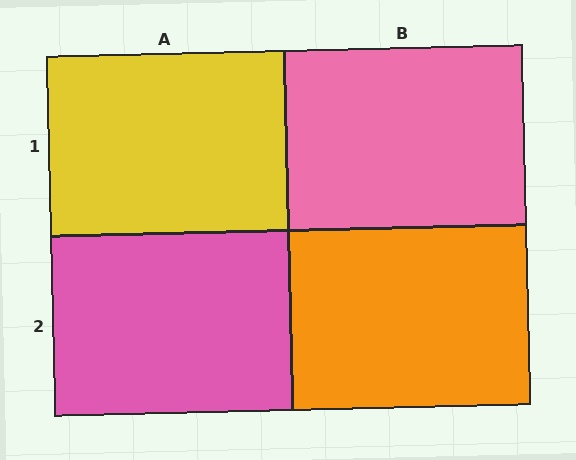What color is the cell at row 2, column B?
Orange.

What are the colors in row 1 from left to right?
Yellow, pink.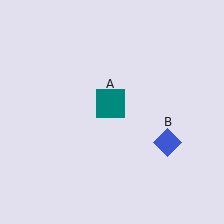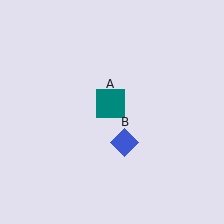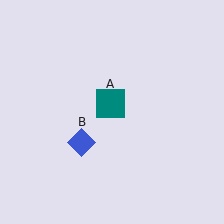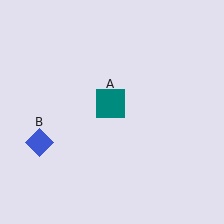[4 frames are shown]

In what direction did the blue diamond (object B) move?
The blue diamond (object B) moved left.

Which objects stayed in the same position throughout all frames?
Teal square (object A) remained stationary.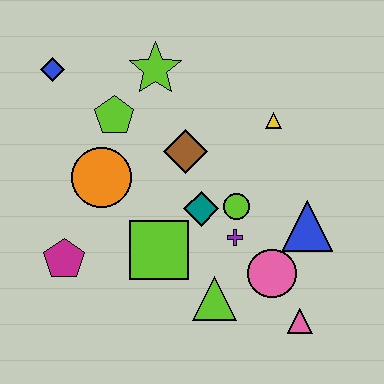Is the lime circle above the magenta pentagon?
Yes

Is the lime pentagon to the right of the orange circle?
Yes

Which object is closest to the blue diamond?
The lime pentagon is closest to the blue diamond.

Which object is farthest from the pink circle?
The blue diamond is farthest from the pink circle.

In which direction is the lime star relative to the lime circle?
The lime star is above the lime circle.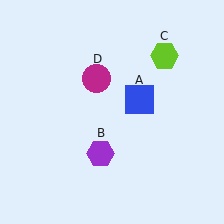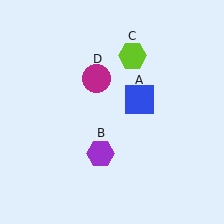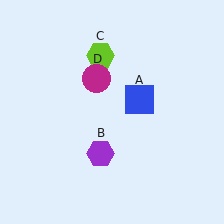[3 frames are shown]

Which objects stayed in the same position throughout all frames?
Blue square (object A) and purple hexagon (object B) and magenta circle (object D) remained stationary.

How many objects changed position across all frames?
1 object changed position: lime hexagon (object C).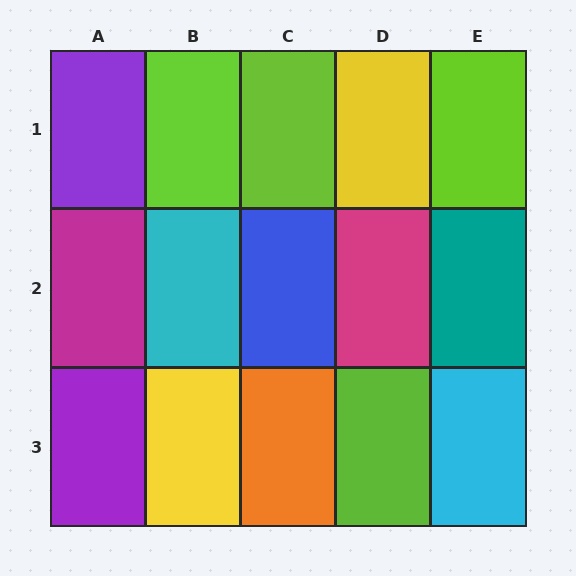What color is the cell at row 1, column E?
Lime.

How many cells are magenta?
2 cells are magenta.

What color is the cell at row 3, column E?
Cyan.